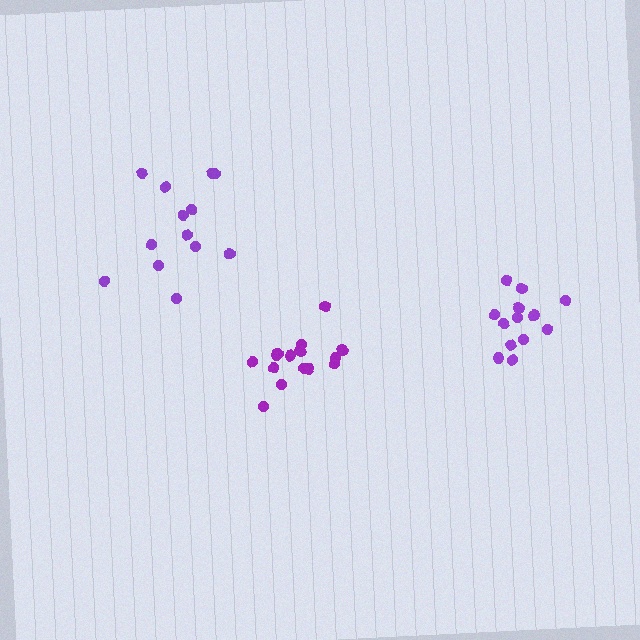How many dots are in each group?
Group 1: 15 dots, Group 2: 13 dots, Group 3: 13 dots (41 total).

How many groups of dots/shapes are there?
There are 3 groups.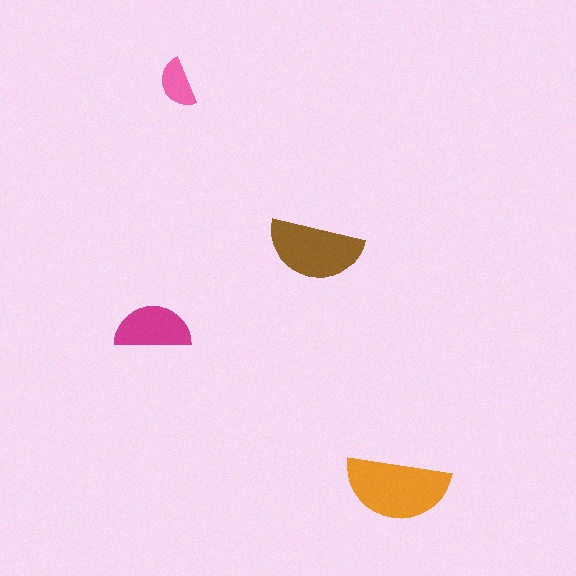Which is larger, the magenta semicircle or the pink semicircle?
The magenta one.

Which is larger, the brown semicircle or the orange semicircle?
The orange one.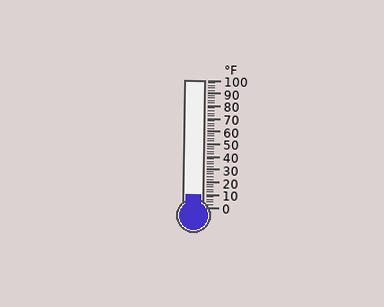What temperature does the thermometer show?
The thermometer shows approximately 10°F.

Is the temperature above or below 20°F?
The temperature is below 20°F.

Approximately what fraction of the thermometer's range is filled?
The thermometer is filled to approximately 10% of its range.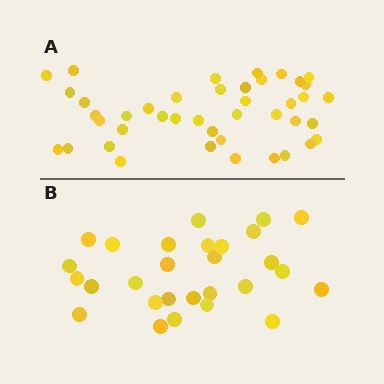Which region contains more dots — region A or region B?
Region A (the top region) has more dots.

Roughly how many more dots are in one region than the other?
Region A has approximately 15 more dots than region B.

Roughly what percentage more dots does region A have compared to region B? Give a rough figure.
About 50% more.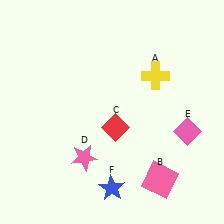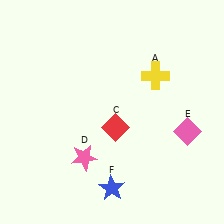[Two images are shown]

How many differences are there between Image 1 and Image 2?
There is 1 difference between the two images.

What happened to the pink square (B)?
The pink square (B) was removed in Image 2. It was in the bottom-right area of Image 1.